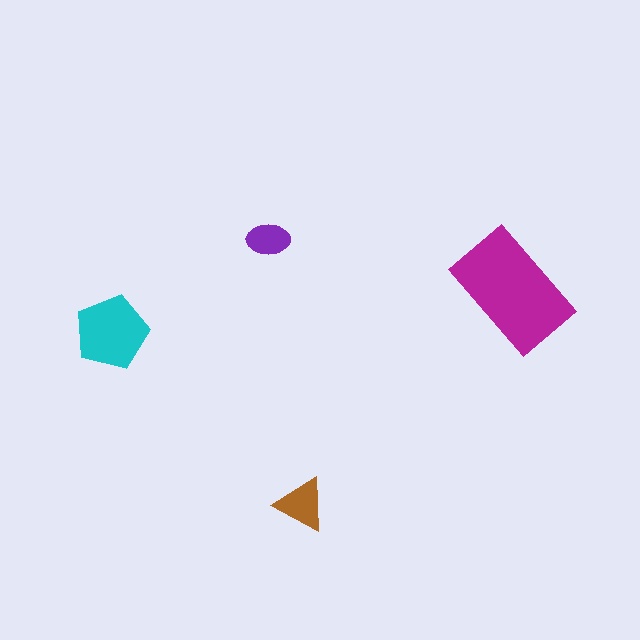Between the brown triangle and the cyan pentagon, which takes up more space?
The cyan pentagon.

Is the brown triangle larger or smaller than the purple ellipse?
Larger.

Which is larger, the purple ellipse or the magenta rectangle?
The magenta rectangle.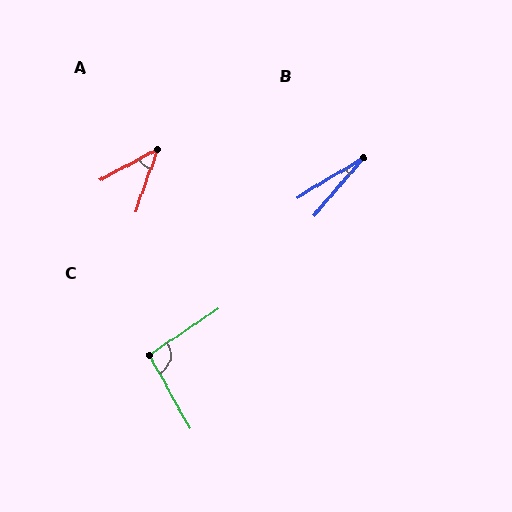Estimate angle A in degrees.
Approximately 42 degrees.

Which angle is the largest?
C, at approximately 95 degrees.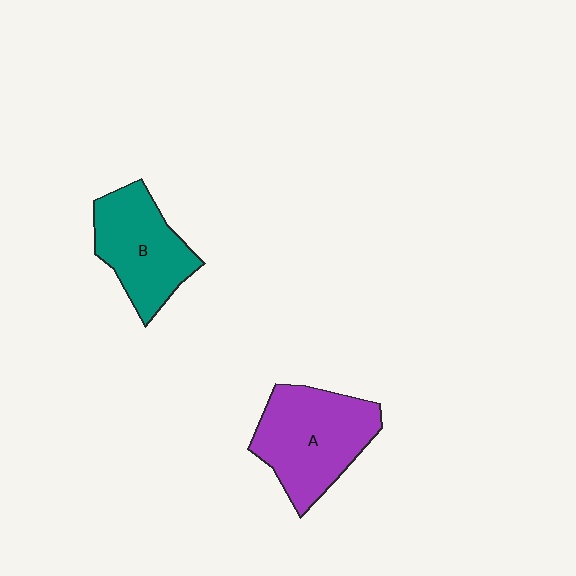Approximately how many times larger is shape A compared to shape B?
Approximately 1.2 times.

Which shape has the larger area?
Shape A (purple).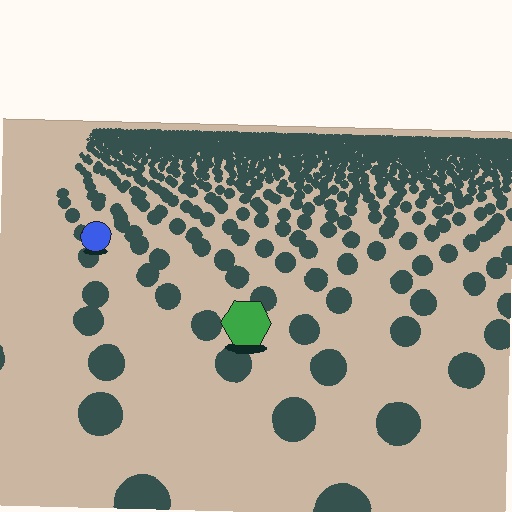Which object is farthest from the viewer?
The blue circle is farthest from the viewer. It appears smaller and the ground texture around it is denser.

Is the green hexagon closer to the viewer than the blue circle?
Yes. The green hexagon is closer — you can tell from the texture gradient: the ground texture is coarser near it.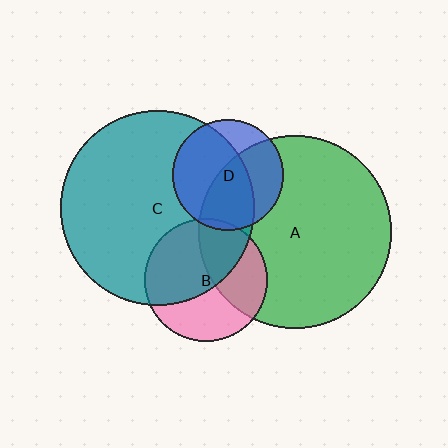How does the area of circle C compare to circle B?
Approximately 2.5 times.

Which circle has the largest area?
Circle C (teal).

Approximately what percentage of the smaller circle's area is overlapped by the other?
Approximately 5%.